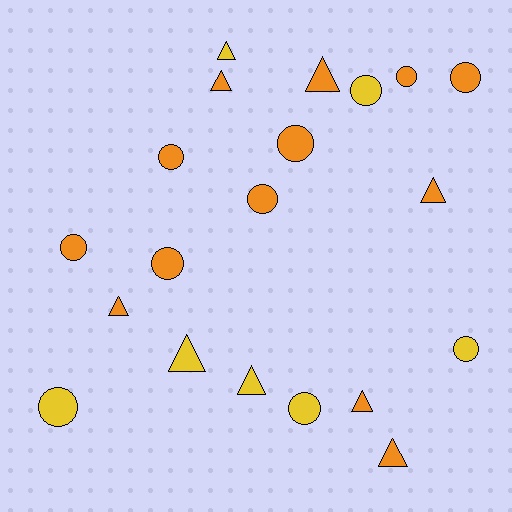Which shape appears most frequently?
Circle, with 11 objects.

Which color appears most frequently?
Orange, with 13 objects.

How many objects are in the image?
There are 20 objects.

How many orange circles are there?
There are 7 orange circles.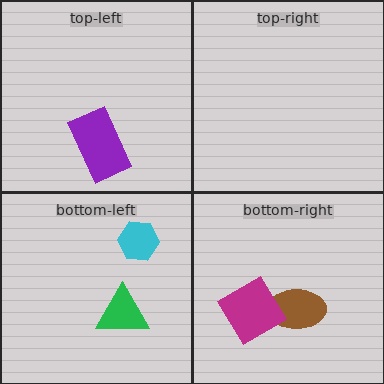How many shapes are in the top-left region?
1.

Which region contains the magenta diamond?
The bottom-right region.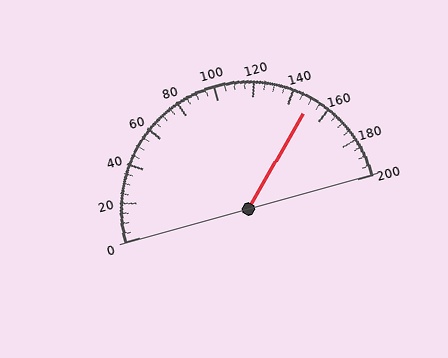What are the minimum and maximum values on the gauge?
The gauge ranges from 0 to 200.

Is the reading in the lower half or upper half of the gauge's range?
The reading is in the upper half of the range (0 to 200).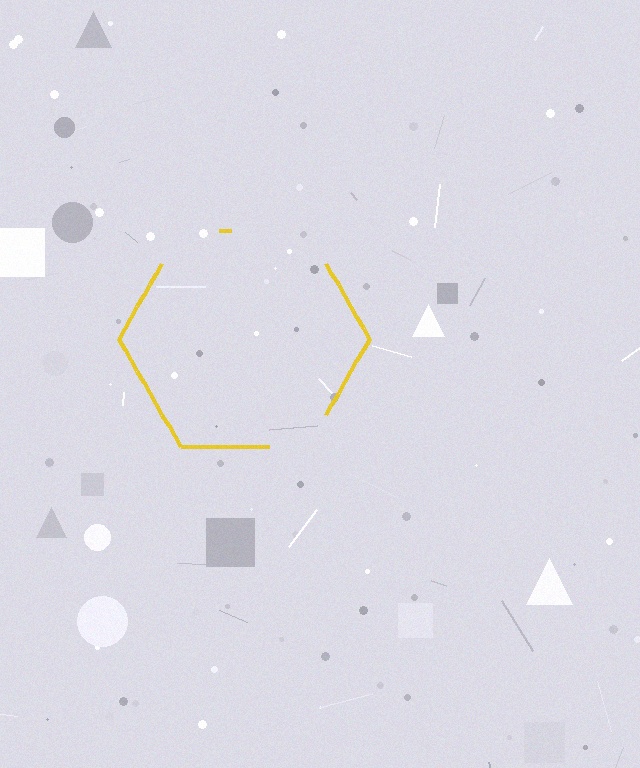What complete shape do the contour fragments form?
The contour fragments form a hexagon.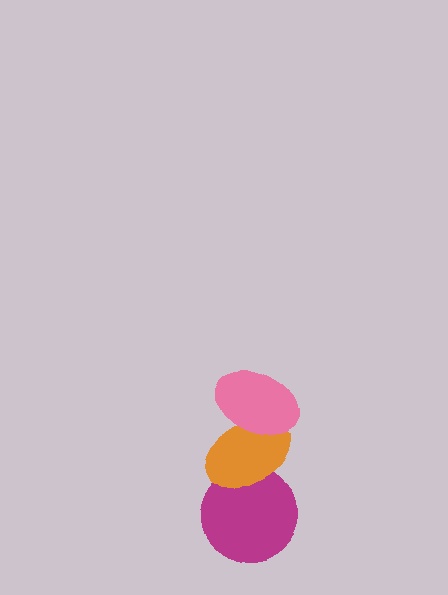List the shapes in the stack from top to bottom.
From top to bottom: the pink ellipse, the orange ellipse, the magenta circle.